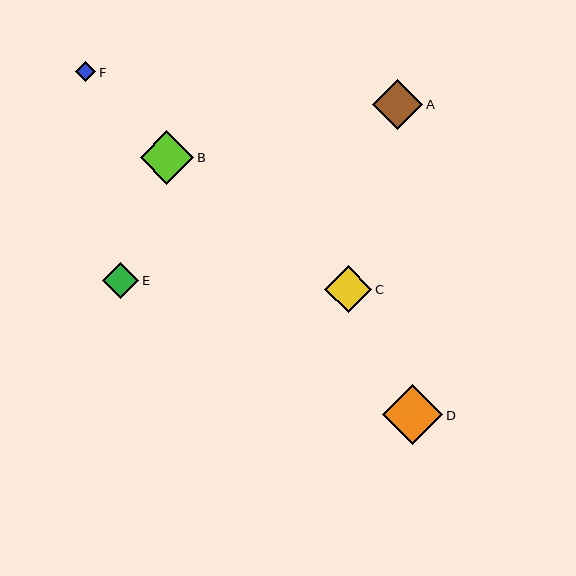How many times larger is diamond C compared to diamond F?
Diamond C is approximately 2.3 times the size of diamond F.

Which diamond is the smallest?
Diamond F is the smallest with a size of approximately 20 pixels.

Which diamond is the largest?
Diamond D is the largest with a size of approximately 60 pixels.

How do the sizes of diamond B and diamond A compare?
Diamond B and diamond A are approximately the same size.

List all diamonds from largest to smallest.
From largest to smallest: D, B, A, C, E, F.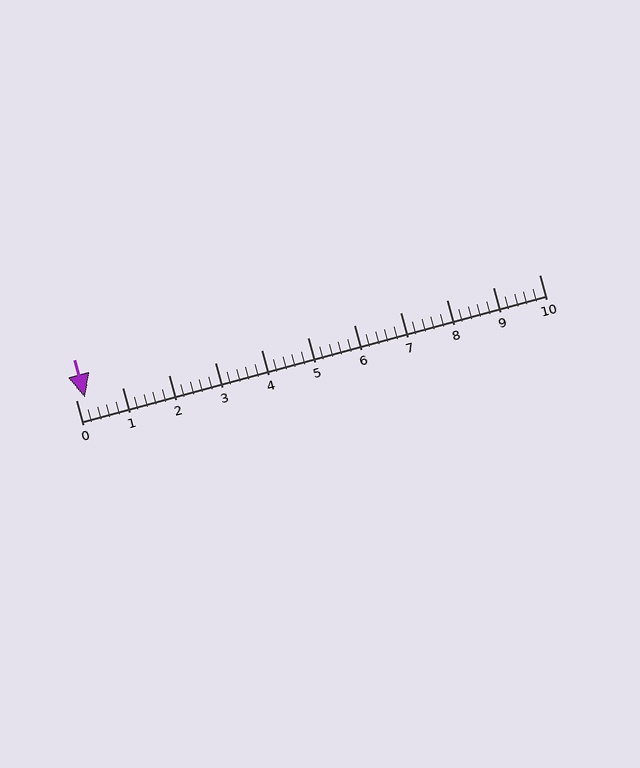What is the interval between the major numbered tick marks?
The major tick marks are spaced 1 units apart.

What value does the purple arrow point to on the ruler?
The purple arrow points to approximately 0.2.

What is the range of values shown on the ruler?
The ruler shows values from 0 to 10.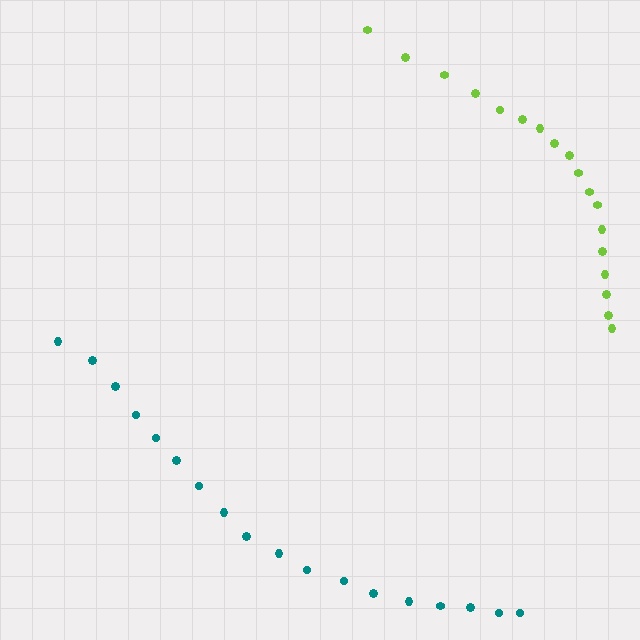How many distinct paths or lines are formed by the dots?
There are 2 distinct paths.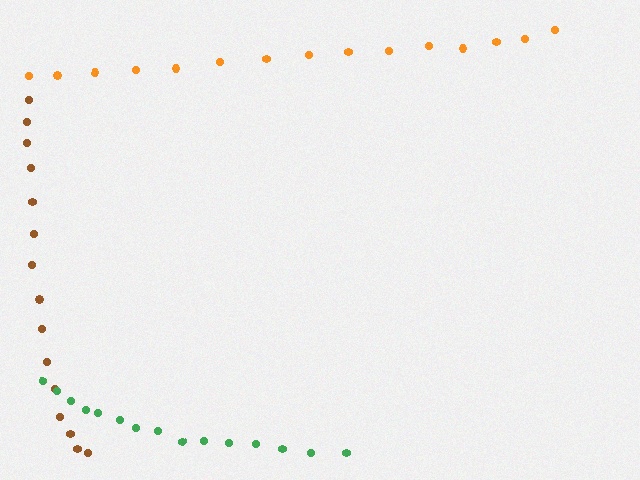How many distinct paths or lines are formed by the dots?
There are 3 distinct paths.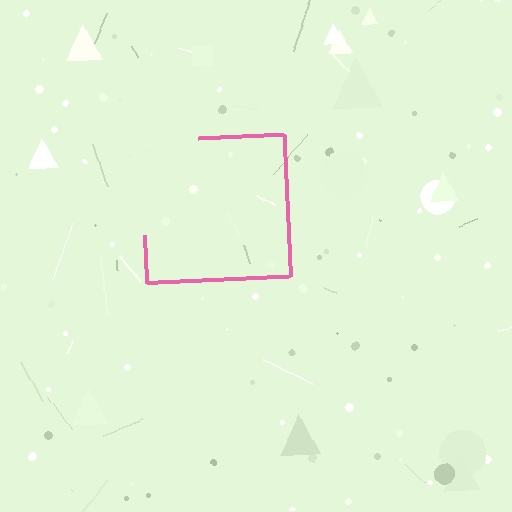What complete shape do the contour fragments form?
The contour fragments form a square.